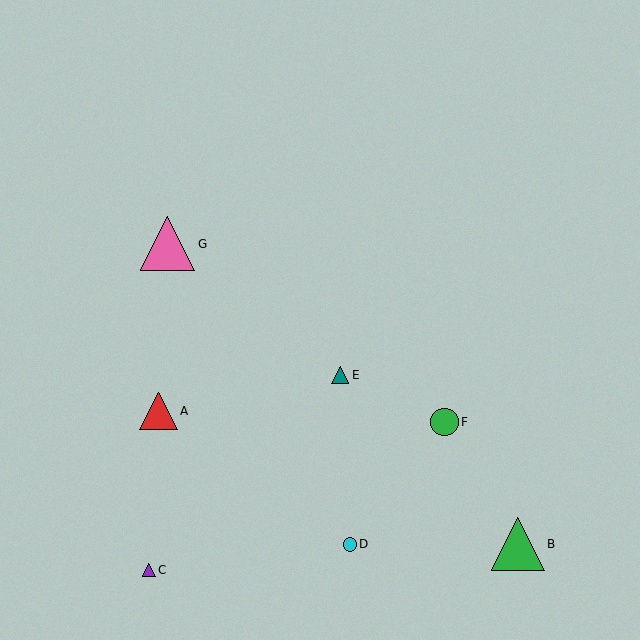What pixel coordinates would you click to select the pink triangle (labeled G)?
Click at (168, 244) to select the pink triangle G.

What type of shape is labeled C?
Shape C is a purple triangle.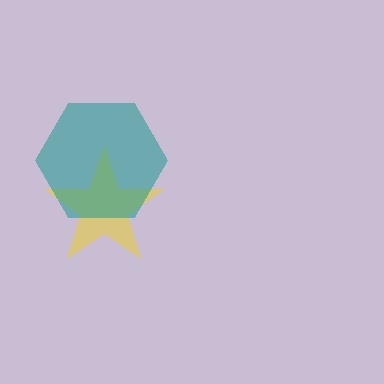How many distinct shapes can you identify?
There are 2 distinct shapes: a yellow star, a teal hexagon.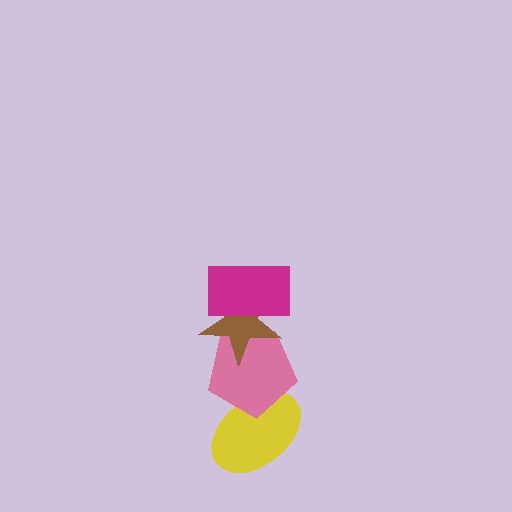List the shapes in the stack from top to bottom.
From top to bottom: the magenta rectangle, the brown star, the pink pentagon, the yellow ellipse.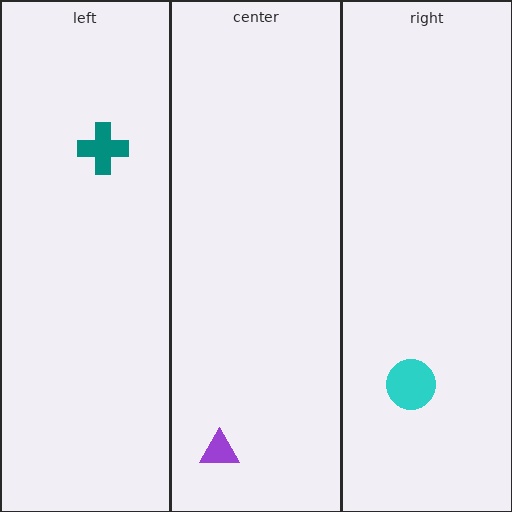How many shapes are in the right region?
1.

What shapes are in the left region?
The teal cross.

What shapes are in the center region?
The purple triangle.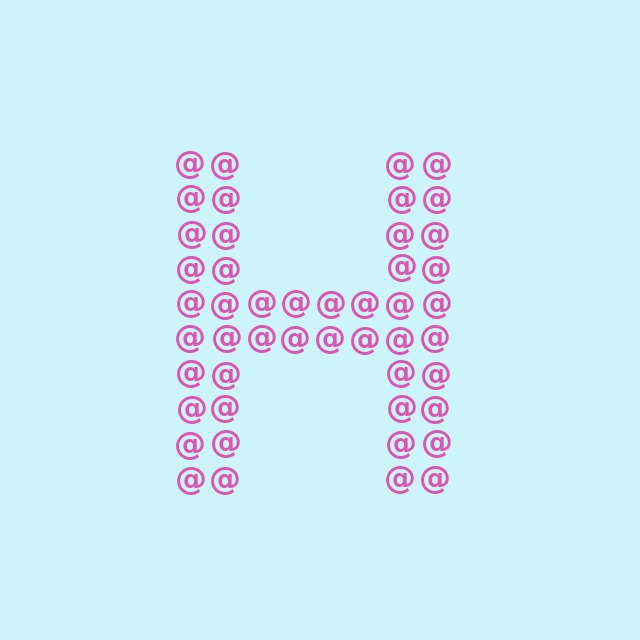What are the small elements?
The small elements are at signs.